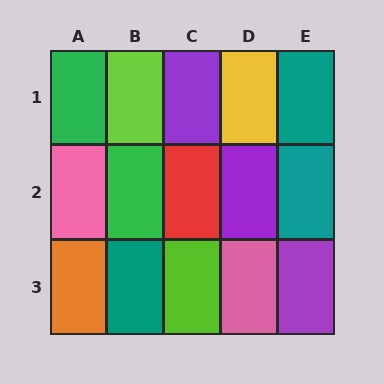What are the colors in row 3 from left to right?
Orange, teal, lime, pink, purple.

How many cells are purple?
3 cells are purple.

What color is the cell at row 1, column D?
Yellow.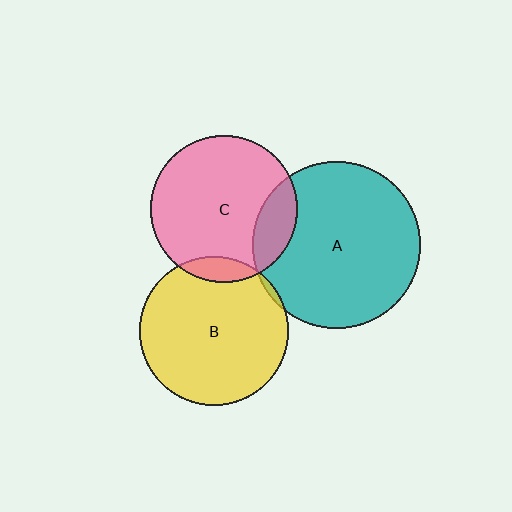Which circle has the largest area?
Circle A (teal).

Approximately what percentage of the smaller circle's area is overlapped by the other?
Approximately 15%.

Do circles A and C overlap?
Yes.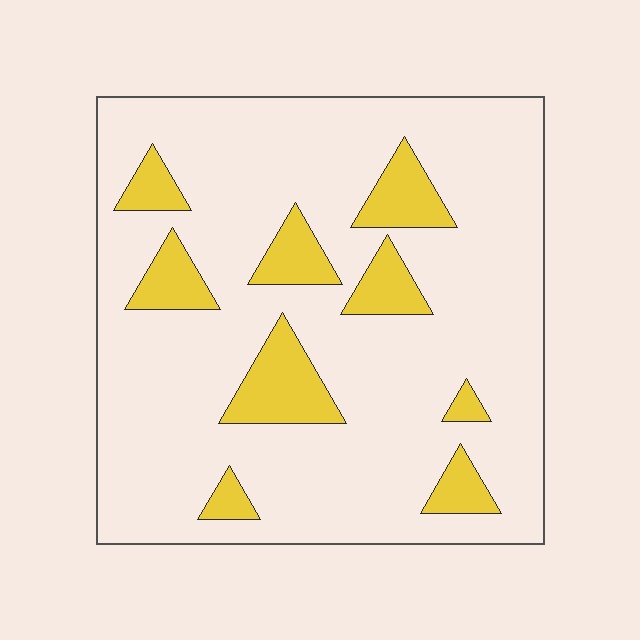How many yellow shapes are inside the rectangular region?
9.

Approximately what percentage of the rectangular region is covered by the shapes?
Approximately 15%.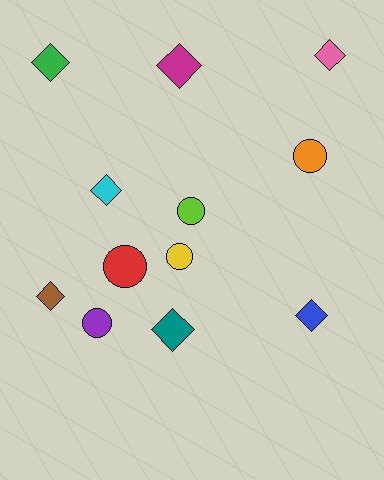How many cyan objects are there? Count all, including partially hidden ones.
There is 1 cyan object.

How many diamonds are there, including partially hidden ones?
There are 7 diamonds.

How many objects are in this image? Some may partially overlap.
There are 12 objects.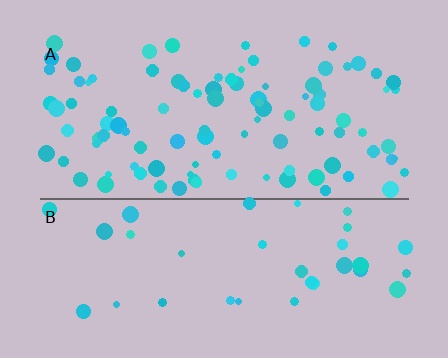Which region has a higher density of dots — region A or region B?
A (the top).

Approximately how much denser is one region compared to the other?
Approximately 2.6× — region A over region B.